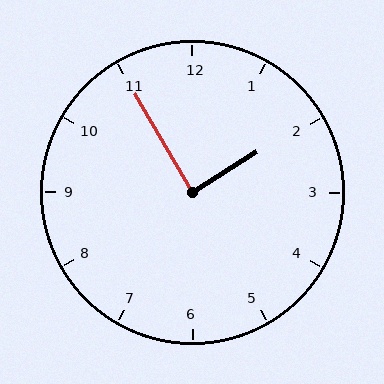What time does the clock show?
1:55.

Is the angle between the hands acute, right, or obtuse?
It is right.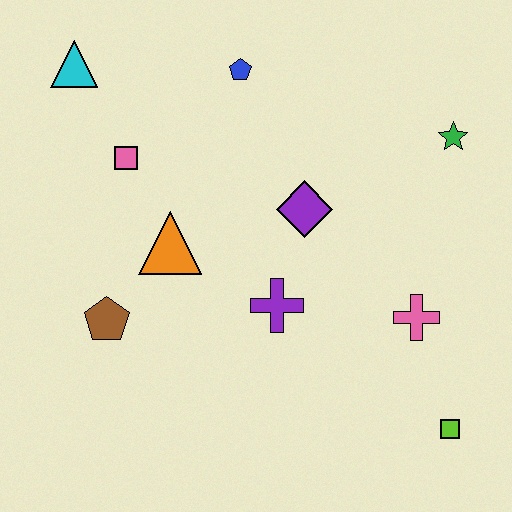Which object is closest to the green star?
The purple diamond is closest to the green star.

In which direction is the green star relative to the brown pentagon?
The green star is to the right of the brown pentagon.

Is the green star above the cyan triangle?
No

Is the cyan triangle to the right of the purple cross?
No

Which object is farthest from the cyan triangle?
The lime square is farthest from the cyan triangle.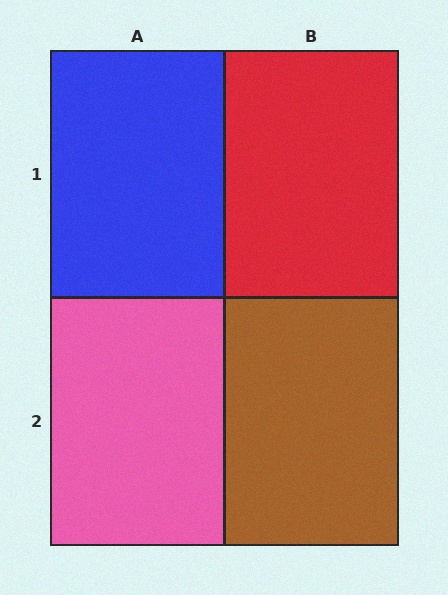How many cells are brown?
1 cell is brown.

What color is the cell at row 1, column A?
Blue.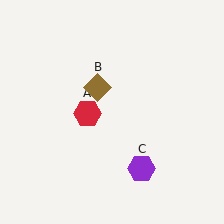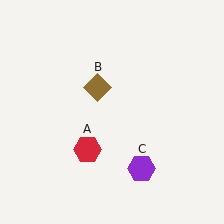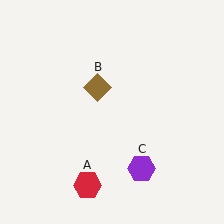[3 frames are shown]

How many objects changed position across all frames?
1 object changed position: red hexagon (object A).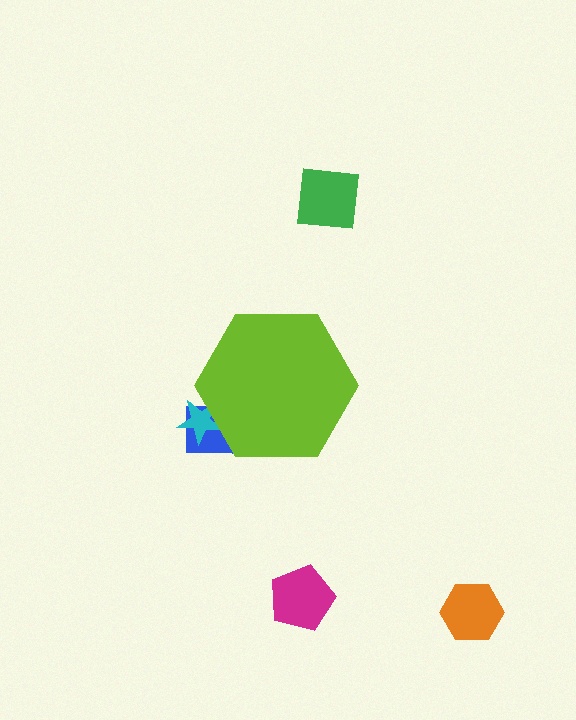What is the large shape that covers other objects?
A lime hexagon.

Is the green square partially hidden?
No, the green square is fully visible.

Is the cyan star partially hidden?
Yes, the cyan star is partially hidden behind the lime hexagon.